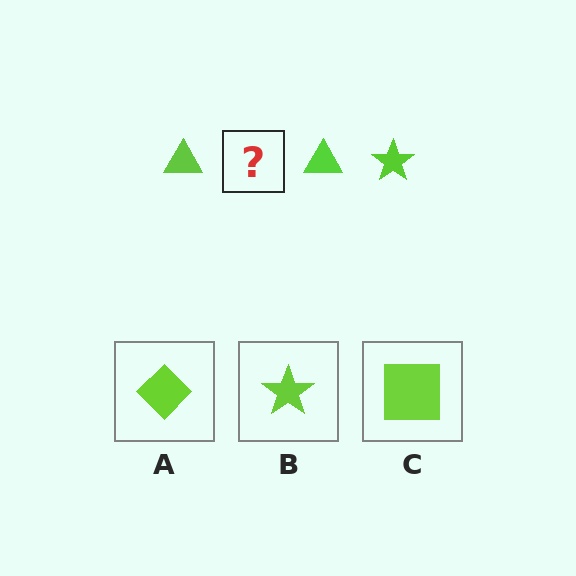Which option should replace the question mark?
Option B.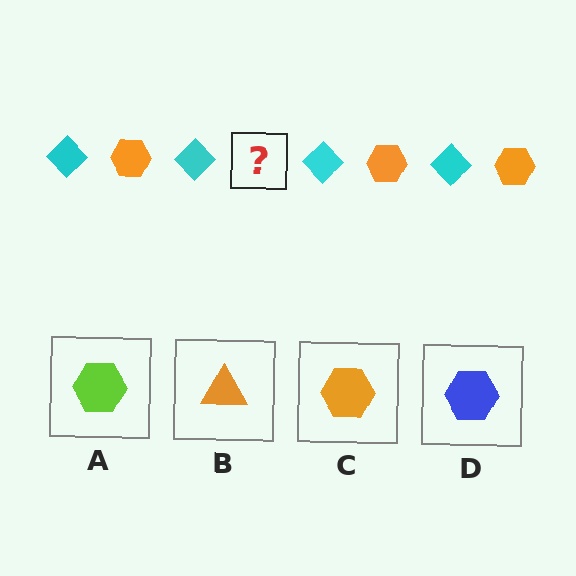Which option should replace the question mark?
Option C.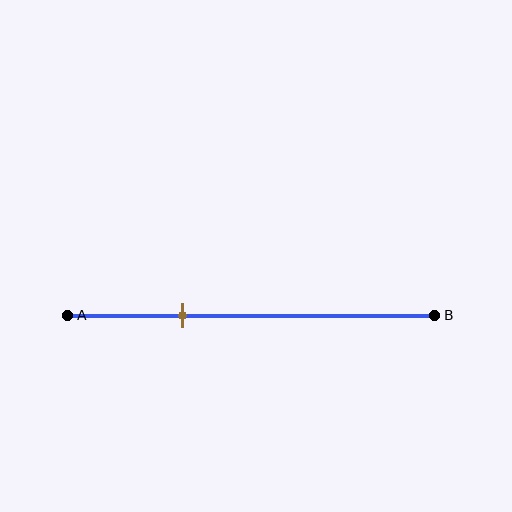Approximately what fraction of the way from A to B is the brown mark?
The brown mark is approximately 30% of the way from A to B.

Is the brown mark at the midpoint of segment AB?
No, the mark is at about 30% from A, not at the 50% midpoint.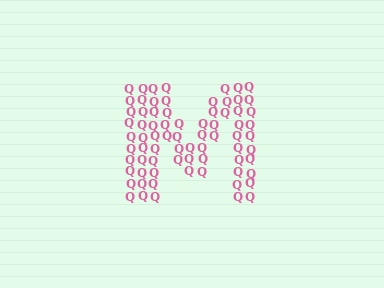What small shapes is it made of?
It is made of small letter Q's.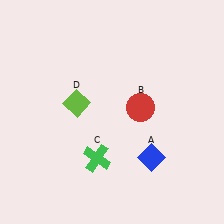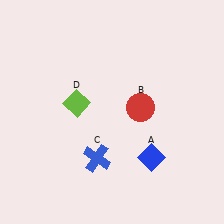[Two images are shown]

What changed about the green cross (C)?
In Image 1, C is green. In Image 2, it changed to blue.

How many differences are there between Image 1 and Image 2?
There is 1 difference between the two images.